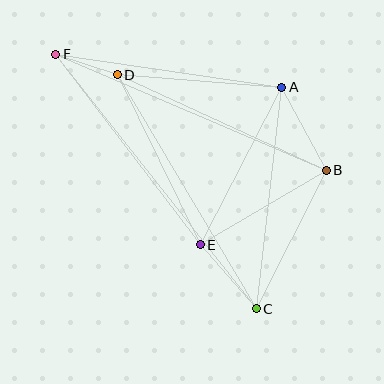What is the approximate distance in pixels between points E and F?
The distance between E and F is approximately 239 pixels.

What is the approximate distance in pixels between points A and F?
The distance between A and F is approximately 228 pixels.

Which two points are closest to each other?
Points D and F are closest to each other.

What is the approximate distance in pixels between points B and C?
The distance between B and C is approximately 155 pixels.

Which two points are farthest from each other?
Points C and F are farthest from each other.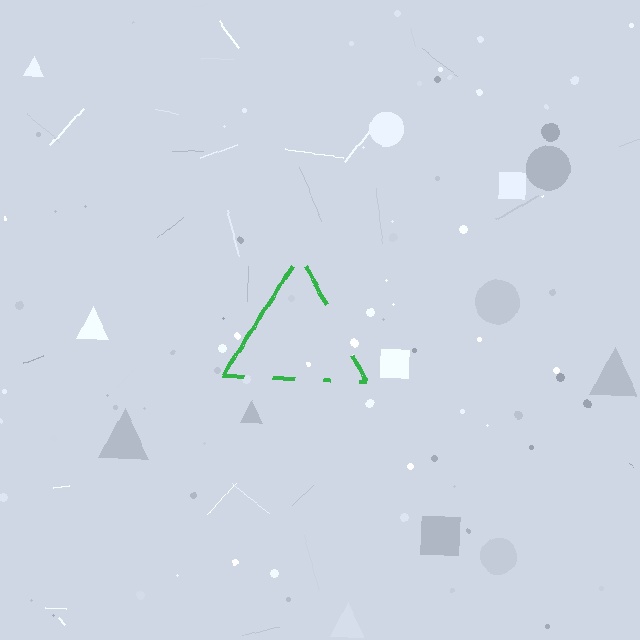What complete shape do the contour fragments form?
The contour fragments form a triangle.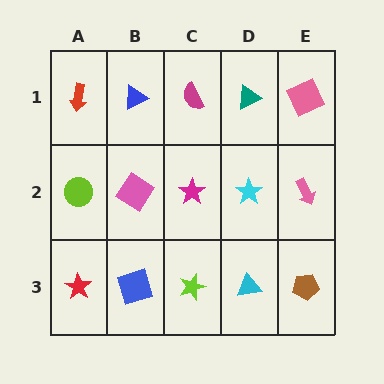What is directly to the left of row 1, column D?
A magenta semicircle.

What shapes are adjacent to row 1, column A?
A lime circle (row 2, column A), a blue triangle (row 1, column B).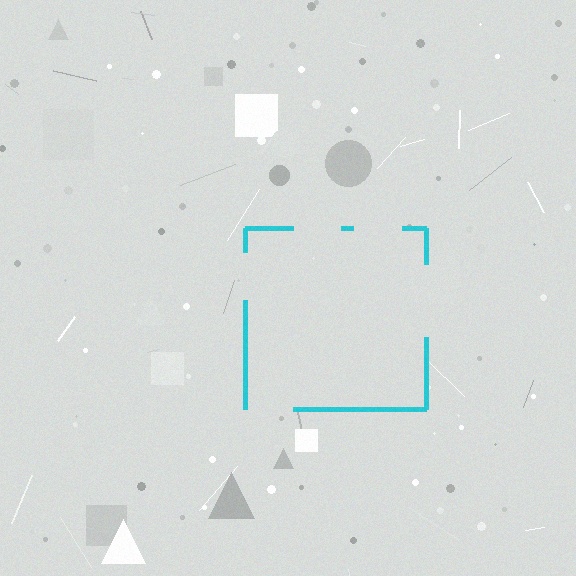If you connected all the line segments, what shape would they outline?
They would outline a square.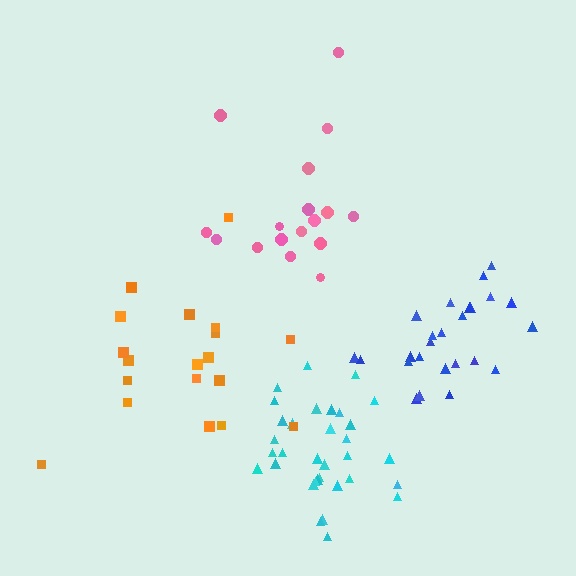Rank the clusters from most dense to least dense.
blue, cyan, pink, orange.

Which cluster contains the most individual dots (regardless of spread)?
Cyan (33).